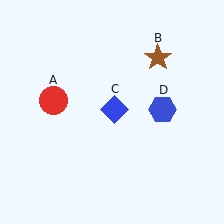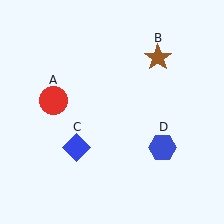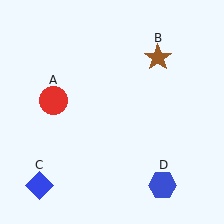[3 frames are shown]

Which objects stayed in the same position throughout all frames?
Red circle (object A) and brown star (object B) remained stationary.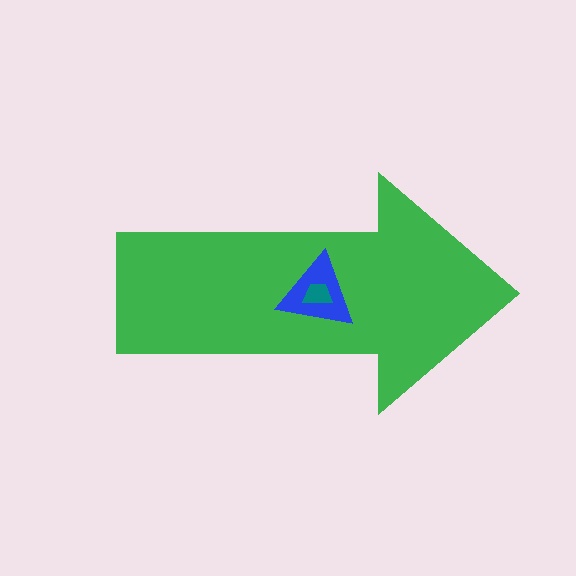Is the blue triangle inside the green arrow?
Yes.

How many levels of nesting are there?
3.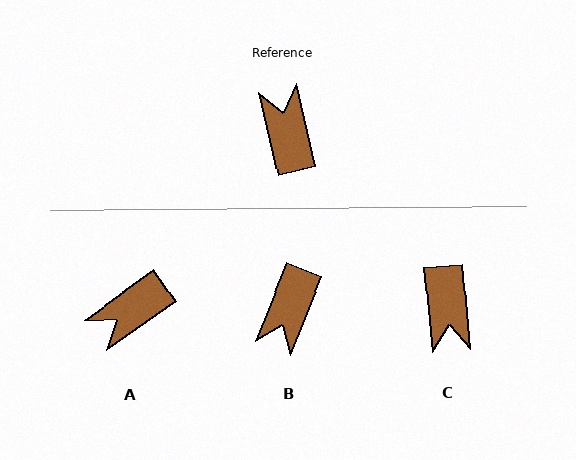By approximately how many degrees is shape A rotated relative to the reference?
Approximately 112 degrees counter-clockwise.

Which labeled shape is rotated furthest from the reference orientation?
C, about 172 degrees away.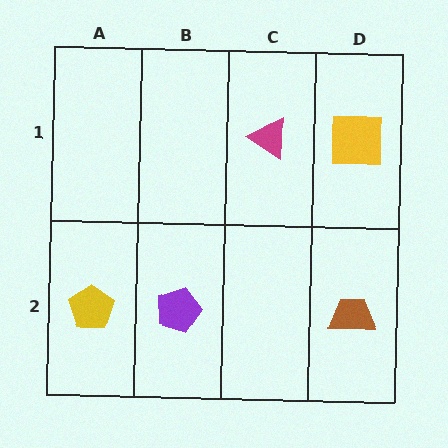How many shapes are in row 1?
2 shapes.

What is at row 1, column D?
A yellow square.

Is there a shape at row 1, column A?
No, that cell is empty.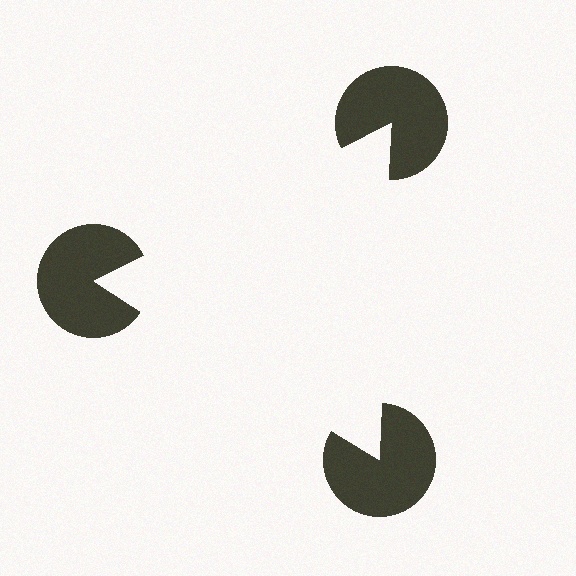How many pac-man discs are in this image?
There are 3 — one at each vertex of the illusory triangle.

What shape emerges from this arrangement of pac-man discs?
An illusory triangle — its edges are inferred from the aligned wedge cuts in the pac-man discs, not physically drawn.